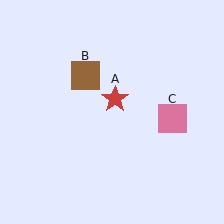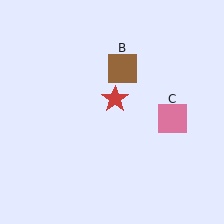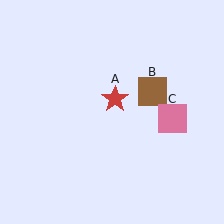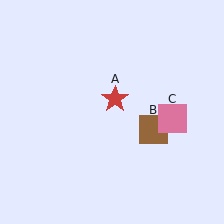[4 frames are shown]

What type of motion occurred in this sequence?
The brown square (object B) rotated clockwise around the center of the scene.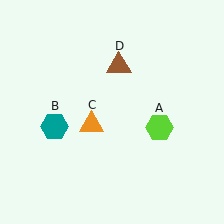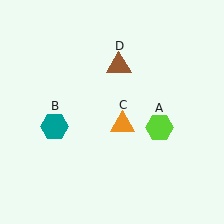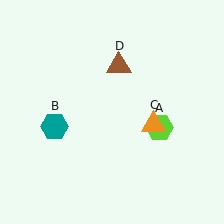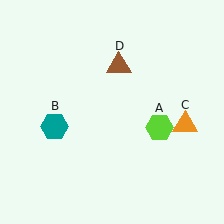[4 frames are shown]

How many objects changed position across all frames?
1 object changed position: orange triangle (object C).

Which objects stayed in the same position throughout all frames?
Lime hexagon (object A) and teal hexagon (object B) and brown triangle (object D) remained stationary.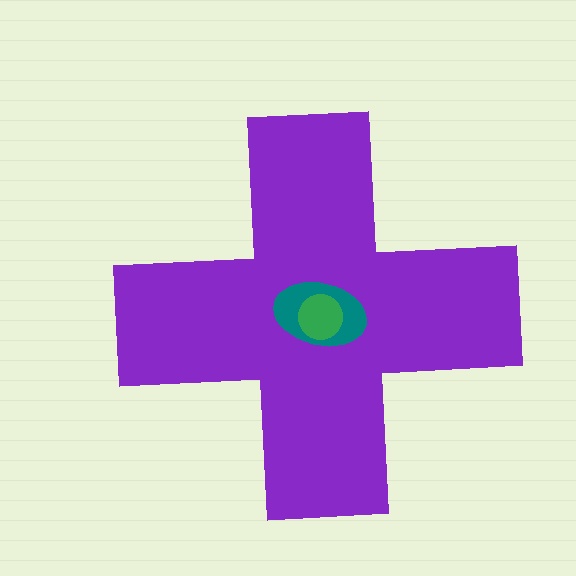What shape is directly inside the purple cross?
The teal ellipse.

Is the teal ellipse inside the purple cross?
Yes.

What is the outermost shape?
The purple cross.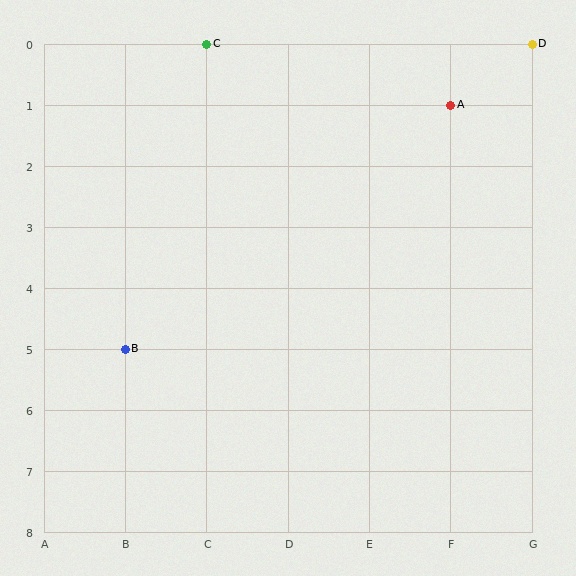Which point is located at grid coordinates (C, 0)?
Point C is at (C, 0).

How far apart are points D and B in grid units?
Points D and B are 5 columns and 5 rows apart (about 7.1 grid units diagonally).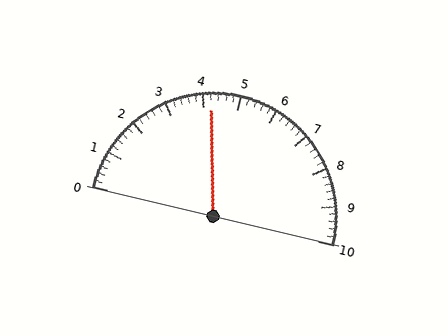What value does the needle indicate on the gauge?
The needle indicates approximately 4.2.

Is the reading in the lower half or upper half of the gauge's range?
The reading is in the lower half of the range (0 to 10).